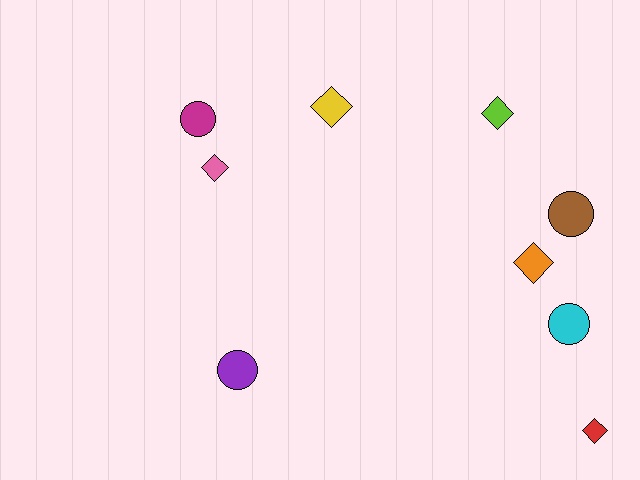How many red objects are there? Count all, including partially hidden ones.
There is 1 red object.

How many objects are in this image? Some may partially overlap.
There are 9 objects.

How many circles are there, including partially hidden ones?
There are 4 circles.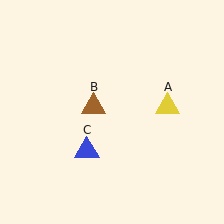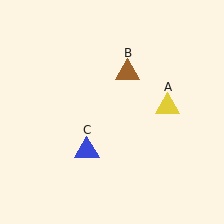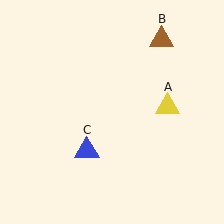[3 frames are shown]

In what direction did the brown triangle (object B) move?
The brown triangle (object B) moved up and to the right.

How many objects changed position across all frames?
1 object changed position: brown triangle (object B).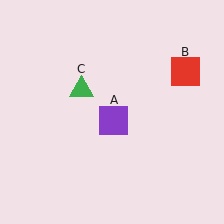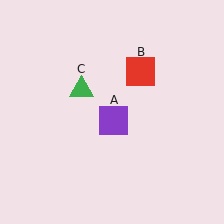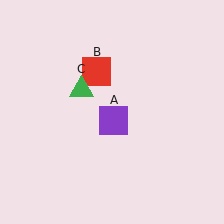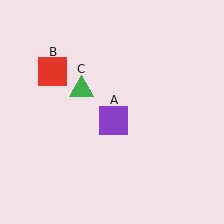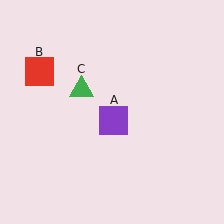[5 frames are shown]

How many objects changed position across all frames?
1 object changed position: red square (object B).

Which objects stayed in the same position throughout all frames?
Purple square (object A) and green triangle (object C) remained stationary.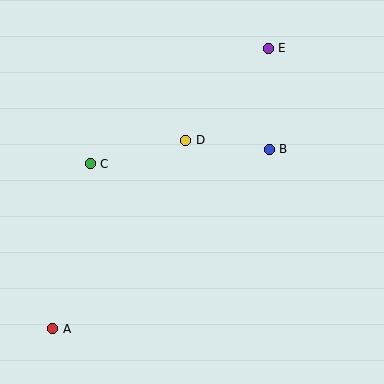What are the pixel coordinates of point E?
Point E is at (268, 48).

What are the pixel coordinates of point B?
Point B is at (269, 149).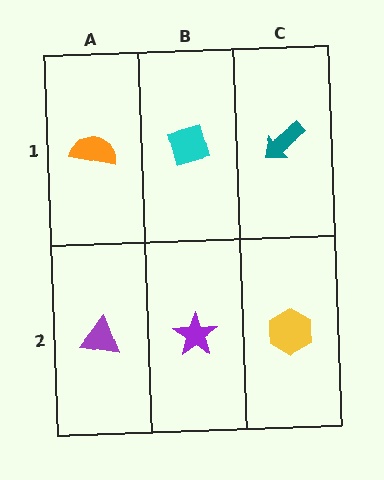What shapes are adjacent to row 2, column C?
A teal arrow (row 1, column C), a purple star (row 2, column B).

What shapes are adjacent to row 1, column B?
A purple star (row 2, column B), an orange semicircle (row 1, column A), a teal arrow (row 1, column C).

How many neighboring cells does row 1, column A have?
2.